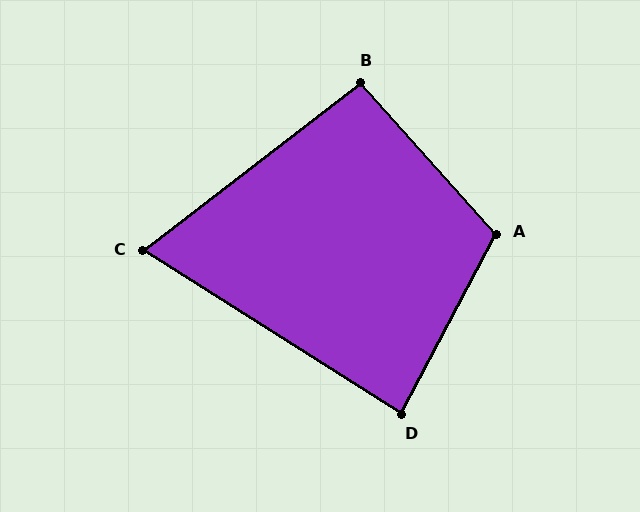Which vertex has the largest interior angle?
A, at approximately 110 degrees.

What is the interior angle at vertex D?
Approximately 86 degrees (approximately right).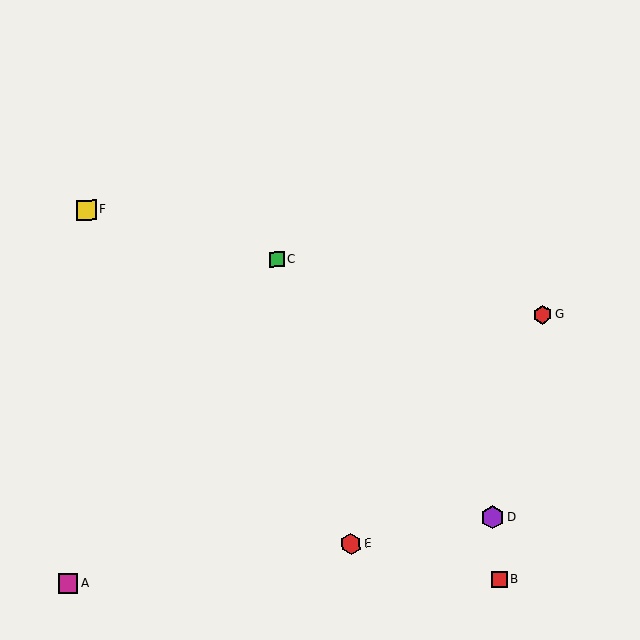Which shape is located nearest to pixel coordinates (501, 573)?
The red square (labeled B) at (499, 579) is nearest to that location.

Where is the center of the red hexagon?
The center of the red hexagon is at (542, 314).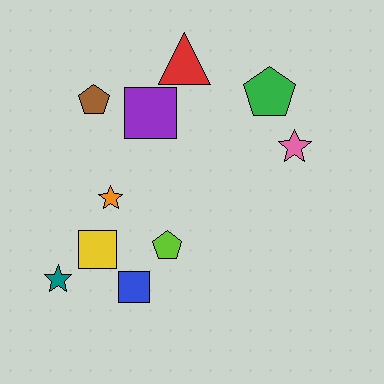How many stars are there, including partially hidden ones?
There are 3 stars.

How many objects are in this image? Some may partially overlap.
There are 10 objects.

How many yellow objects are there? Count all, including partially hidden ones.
There is 1 yellow object.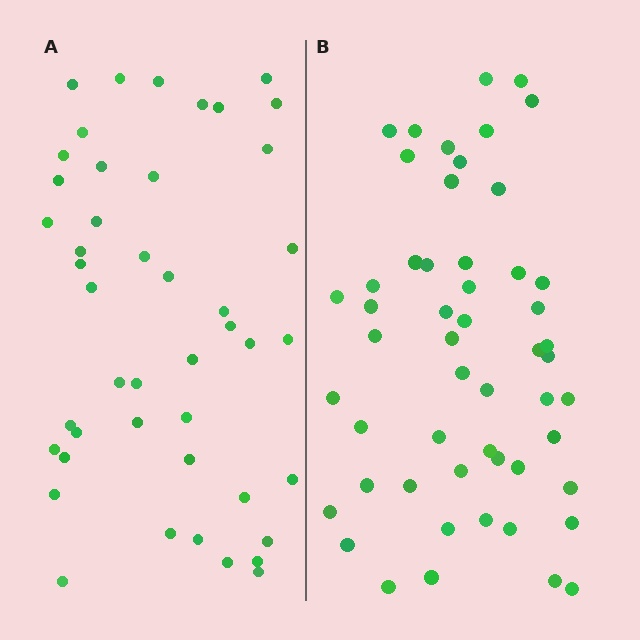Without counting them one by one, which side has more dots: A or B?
Region B (the right region) has more dots.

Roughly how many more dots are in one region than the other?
Region B has roughly 8 or so more dots than region A.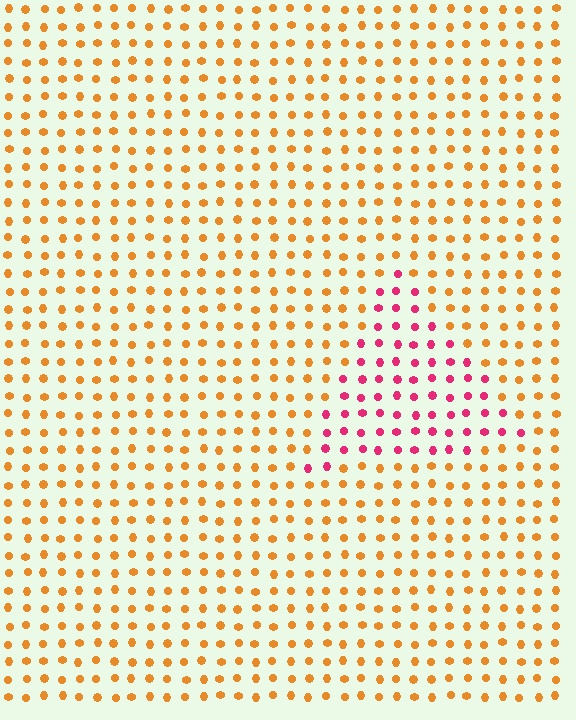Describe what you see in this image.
The image is filled with small orange elements in a uniform arrangement. A triangle-shaped region is visible where the elements are tinted to a slightly different hue, forming a subtle color boundary.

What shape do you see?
I see a triangle.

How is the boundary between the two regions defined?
The boundary is defined purely by a slight shift in hue (about 56 degrees). Spacing, size, and orientation are identical on both sides.